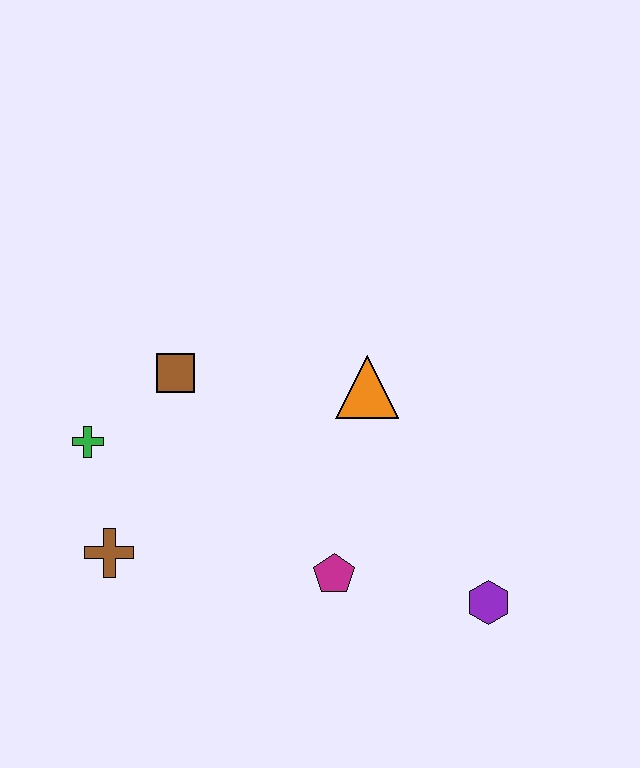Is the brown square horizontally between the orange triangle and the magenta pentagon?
No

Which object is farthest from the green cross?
The purple hexagon is farthest from the green cross.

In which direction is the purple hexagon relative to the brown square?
The purple hexagon is to the right of the brown square.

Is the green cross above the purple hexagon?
Yes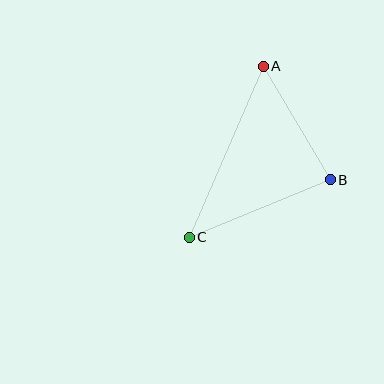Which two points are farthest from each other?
Points A and C are farthest from each other.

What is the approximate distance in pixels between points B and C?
The distance between B and C is approximately 153 pixels.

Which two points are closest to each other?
Points A and B are closest to each other.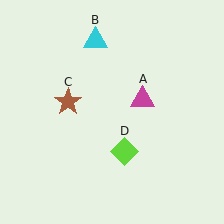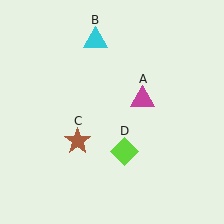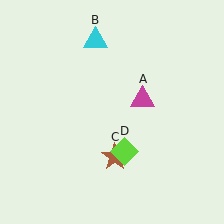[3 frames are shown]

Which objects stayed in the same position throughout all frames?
Magenta triangle (object A) and cyan triangle (object B) and lime diamond (object D) remained stationary.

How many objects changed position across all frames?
1 object changed position: brown star (object C).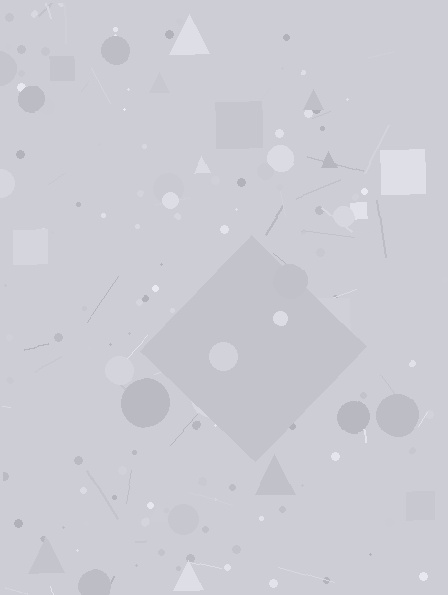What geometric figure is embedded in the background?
A diamond is embedded in the background.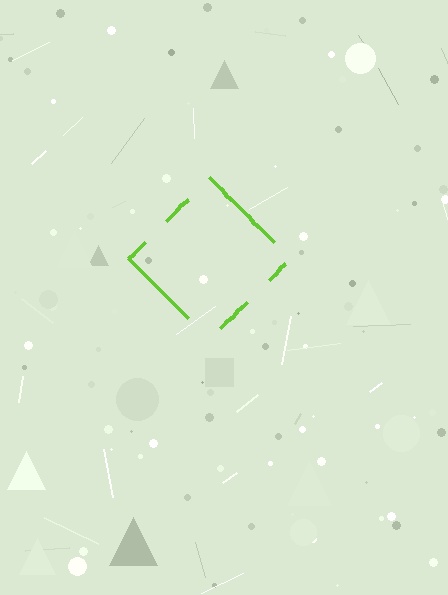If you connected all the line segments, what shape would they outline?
They would outline a diamond.